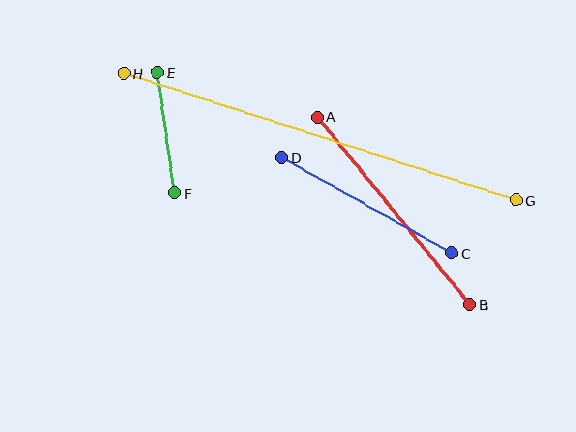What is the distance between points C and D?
The distance is approximately 195 pixels.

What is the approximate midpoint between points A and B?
The midpoint is at approximately (394, 211) pixels.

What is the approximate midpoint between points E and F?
The midpoint is at approximately (166, 133) pixels.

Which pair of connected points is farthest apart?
Points G and H are farthest apart.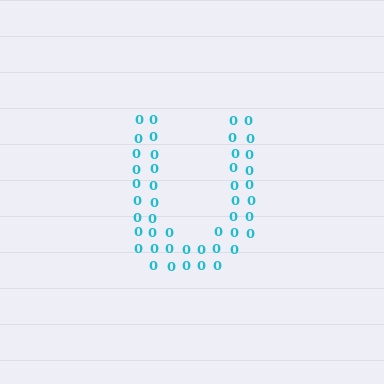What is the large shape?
The large shape is the letter U.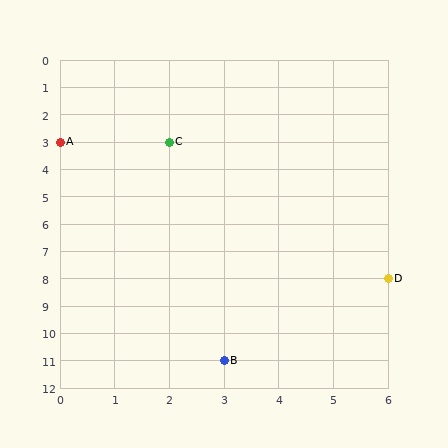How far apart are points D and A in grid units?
Points D and A are 6 columns and 5 rows apart (about 7.8 grid units diagonally).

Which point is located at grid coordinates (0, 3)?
Point A is at (0, 3).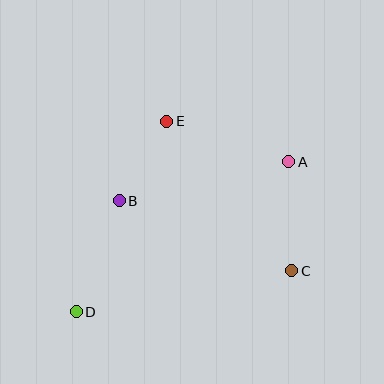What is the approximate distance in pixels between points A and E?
The distance between A and E is approximately 129 pixels.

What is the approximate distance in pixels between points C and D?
The distance between C and D is approximately 219 pixels.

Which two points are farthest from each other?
Points A and D are farthest from each other.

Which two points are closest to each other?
Points B and E are closest to each other.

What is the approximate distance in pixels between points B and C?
The distance between B and C is approximately 186 pixels.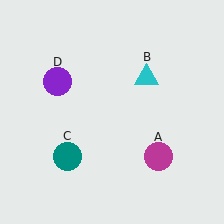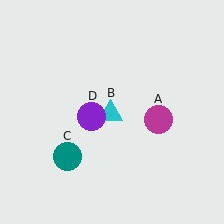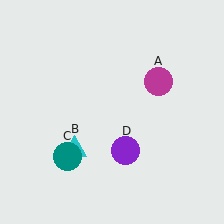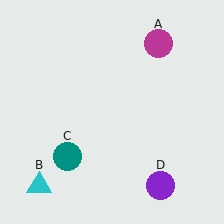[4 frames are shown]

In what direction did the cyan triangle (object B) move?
The cyan triangle (object B) moved down and to the left.